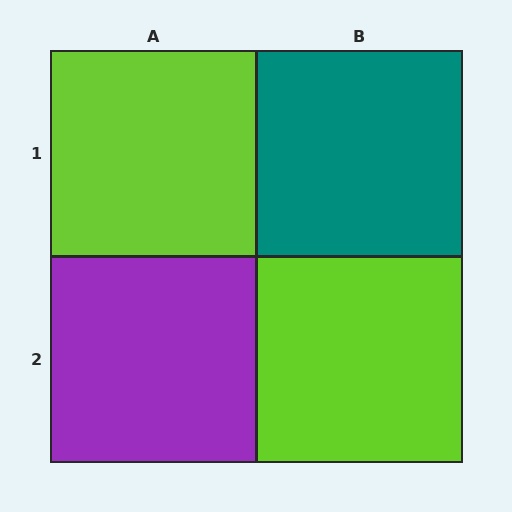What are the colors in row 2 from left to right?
Purple, lime.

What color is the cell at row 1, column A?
Lime.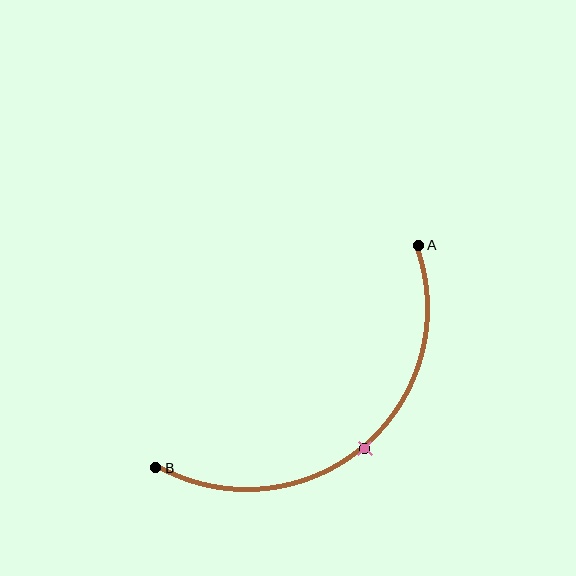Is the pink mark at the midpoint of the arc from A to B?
Yes. The pink mark lies on the arc at equal arc-length from both A and B — it is the arc midpoint.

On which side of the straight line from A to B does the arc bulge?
The arc bulges below and to the right of the straight line connecting A and B.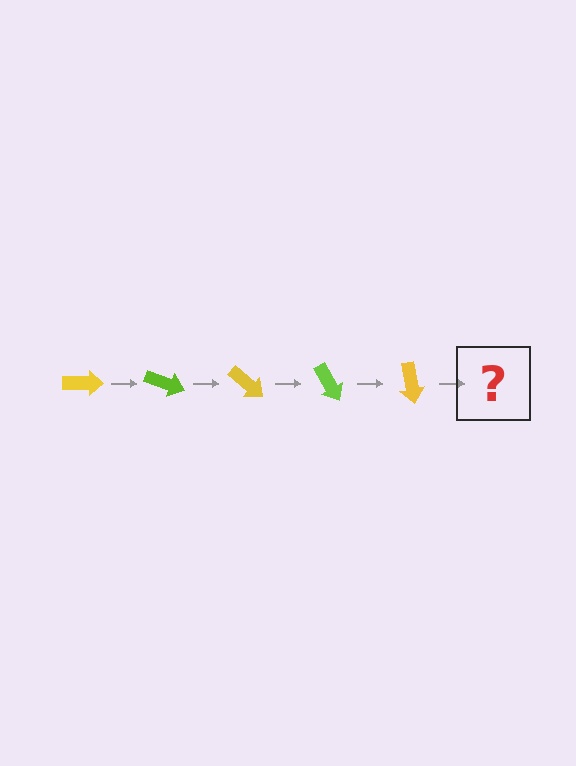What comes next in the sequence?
The next element should be a lime arrow, rotated 100 degrees from the start.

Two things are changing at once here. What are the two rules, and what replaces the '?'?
The two rules are that it rotates 20 degrees each step and the color cycles through yellow and lime. The '?' should be a lime arrow, rotated 100 degrees from the start.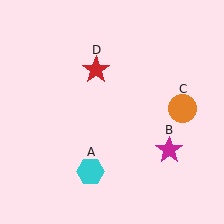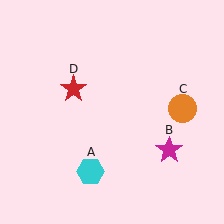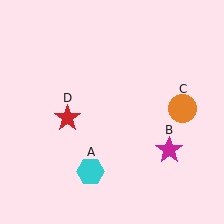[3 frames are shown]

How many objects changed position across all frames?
1 object changed position: red star (object D).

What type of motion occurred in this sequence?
The red star (object D) rotated counterclockwise around the center of the scene.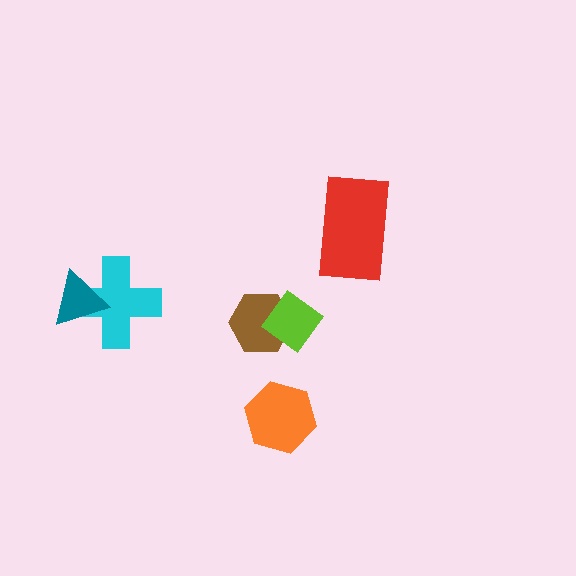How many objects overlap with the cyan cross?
1 object overlaps with the cyan cross.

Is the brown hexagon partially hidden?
Yes, it is partially covered by another shape.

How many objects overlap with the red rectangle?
0 objects overlap with the red rectangle.